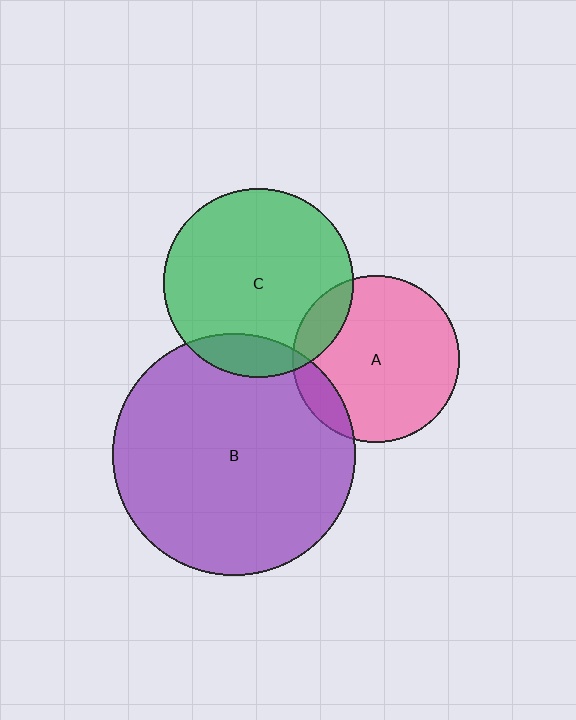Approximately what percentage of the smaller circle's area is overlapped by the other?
Approximately 15%.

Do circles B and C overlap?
Yes.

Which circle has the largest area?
Circle B (purple).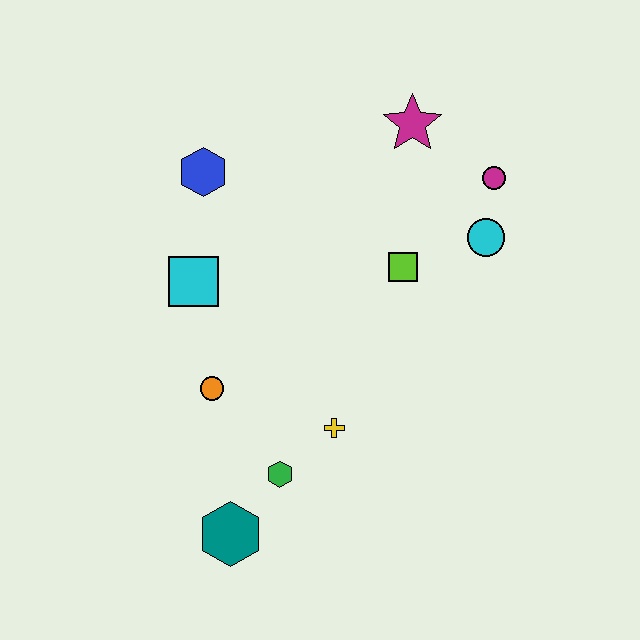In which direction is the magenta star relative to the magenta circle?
The magenta star is to the left of the magenta circle.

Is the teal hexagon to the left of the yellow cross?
Yes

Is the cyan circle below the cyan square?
No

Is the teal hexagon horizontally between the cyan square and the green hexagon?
Yes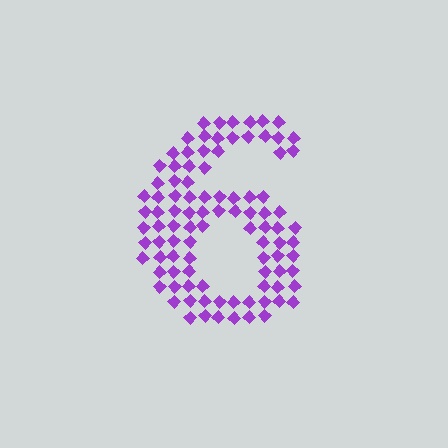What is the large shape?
The large shape is the digit 6.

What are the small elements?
The small elements are diamonds.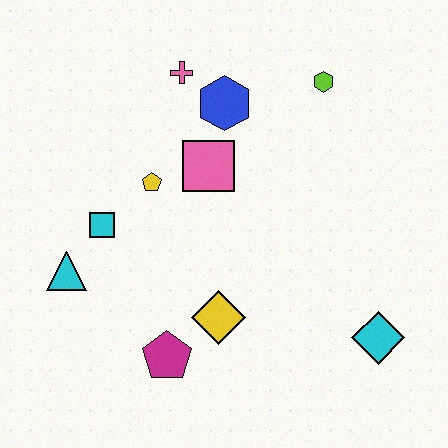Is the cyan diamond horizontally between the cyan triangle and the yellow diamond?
No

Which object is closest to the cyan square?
The cyan triangle is closest to the cyan square.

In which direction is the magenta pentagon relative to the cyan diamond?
The magenta pentagon is to the left of the cyan diamond.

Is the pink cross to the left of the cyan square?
No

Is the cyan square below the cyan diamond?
No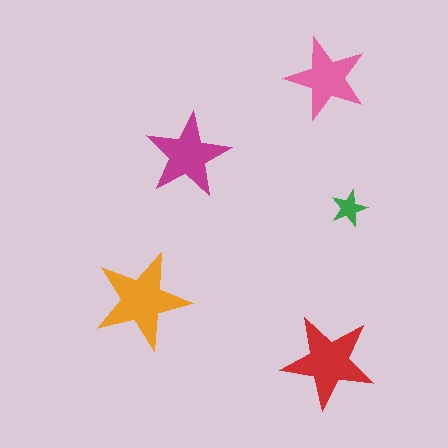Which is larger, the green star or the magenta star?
The magenta one.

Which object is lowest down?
The red star is bottommost.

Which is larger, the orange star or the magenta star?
The orange one.